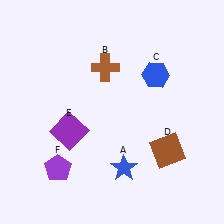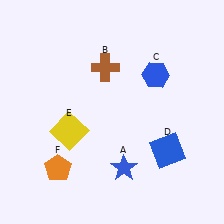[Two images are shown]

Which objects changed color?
D changed from brown to blue. E changed from purple to yellow. F changed from purple to orange.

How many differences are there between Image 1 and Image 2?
There are 3 differences between the two images.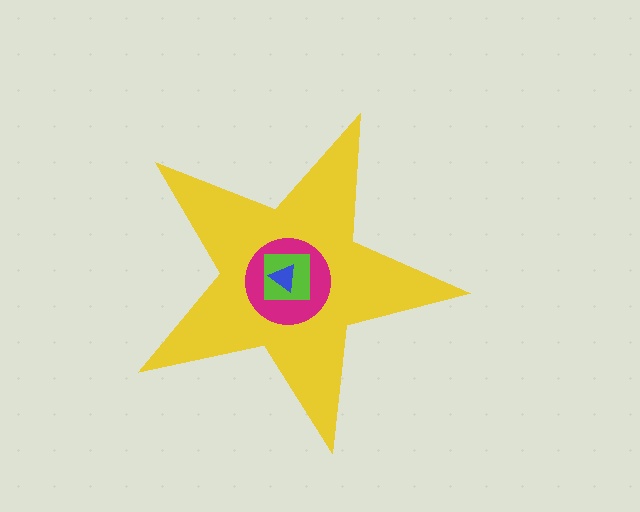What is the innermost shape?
The blue triangle.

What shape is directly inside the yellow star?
The magenta circle.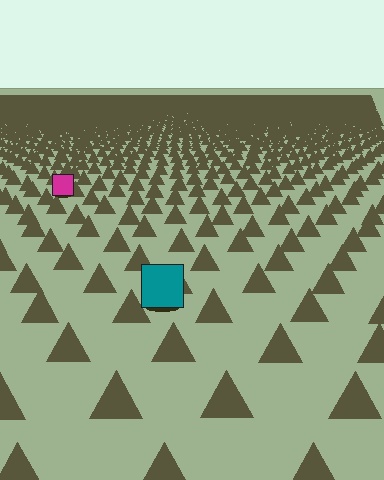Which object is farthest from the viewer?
The magenta square is farthest from the viewer. It appears smaller and the ground texture around it is denser.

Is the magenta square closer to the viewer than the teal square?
No. The teal square is closer — you can tell from the texture gradient: the ground texture is coarser near it.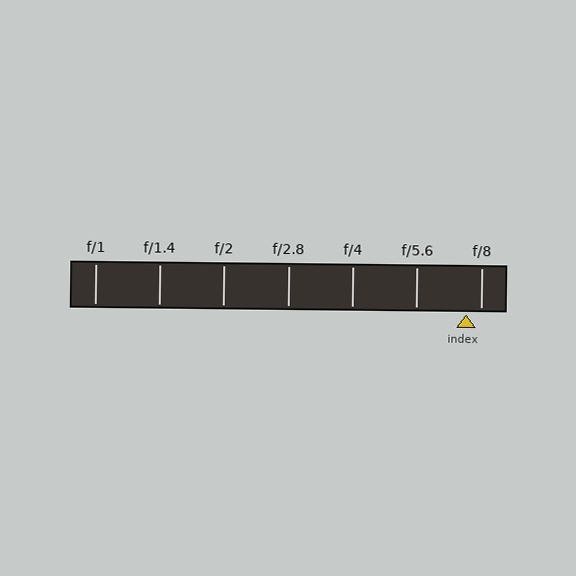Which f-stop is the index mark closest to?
The index mark is closest to f/8.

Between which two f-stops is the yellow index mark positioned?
The index mark is between f/5.6 and f/8.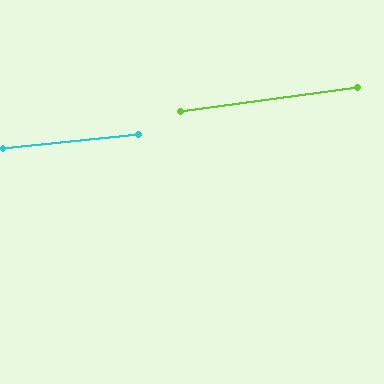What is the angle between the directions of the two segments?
Approximately 2 degrees.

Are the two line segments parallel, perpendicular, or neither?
Parallel — their directions differ by only 1.9°.